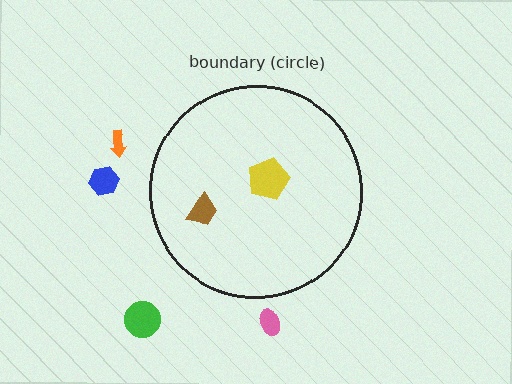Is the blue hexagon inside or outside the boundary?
Outside.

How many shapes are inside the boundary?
2 inside, 4 outside.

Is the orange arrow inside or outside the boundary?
Outside.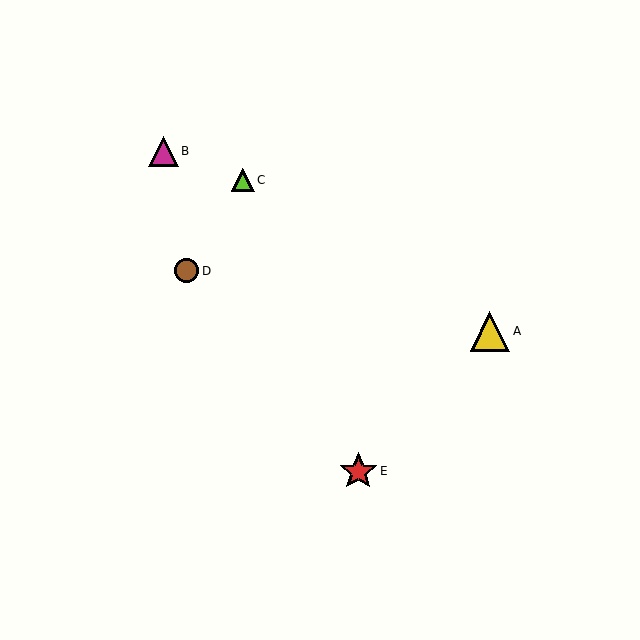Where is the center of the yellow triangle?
The center of the yellow triangle is at (490, 331).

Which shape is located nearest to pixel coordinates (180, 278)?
The brown circle (labeled D) at (187, 271) is nearest to that location.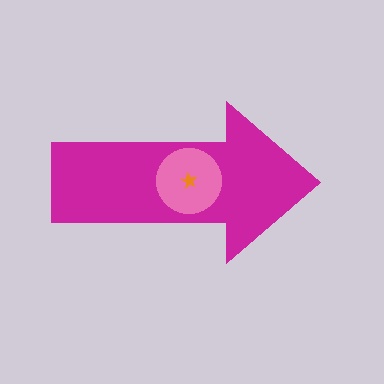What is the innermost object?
The orange star.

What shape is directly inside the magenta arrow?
The pink circle.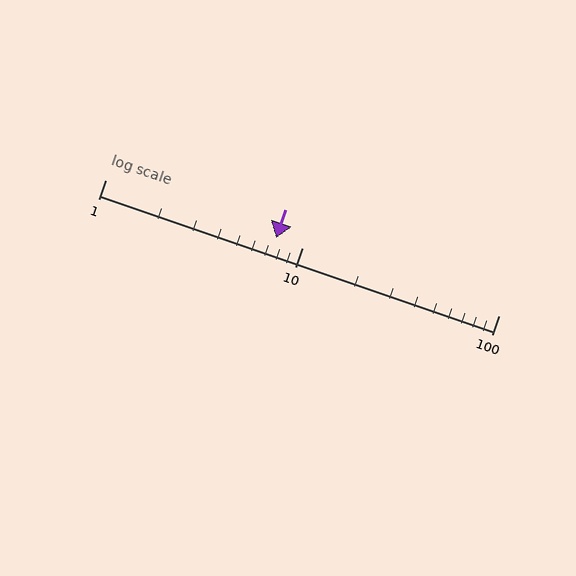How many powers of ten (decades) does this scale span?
The scale spans 2 decades, from 1 to 100.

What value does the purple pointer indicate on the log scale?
The pointer indicates approximately 7.4.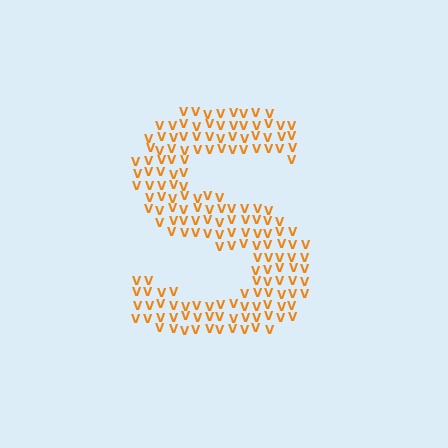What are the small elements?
The small elements are letter V's.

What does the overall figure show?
The overall figure shows the letter S.